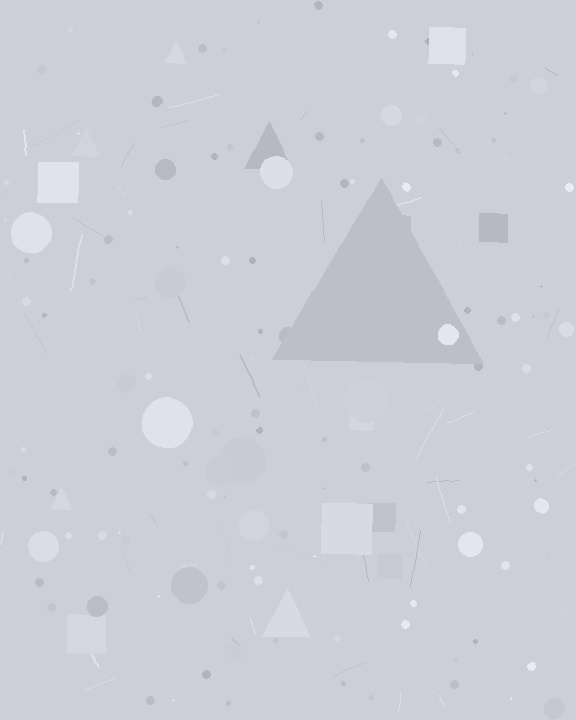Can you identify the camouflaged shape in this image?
The camouflaged shape is a triangle.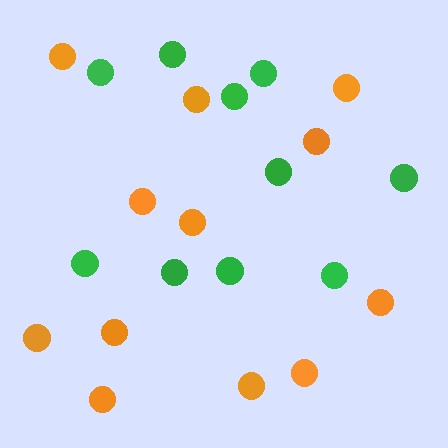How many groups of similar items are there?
There are 2 groups: one group of green circles (10) and one group of orange circles (12).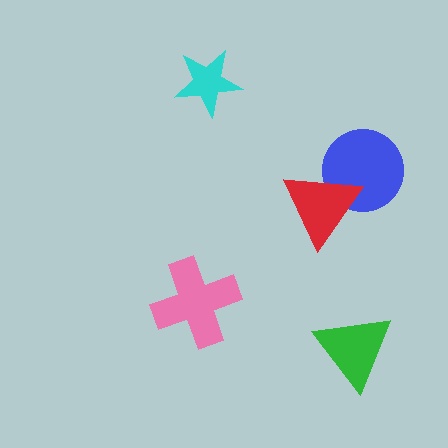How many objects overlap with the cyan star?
0 objects overlap with the cyan star.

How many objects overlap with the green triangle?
0 objects overlap with the green triangle.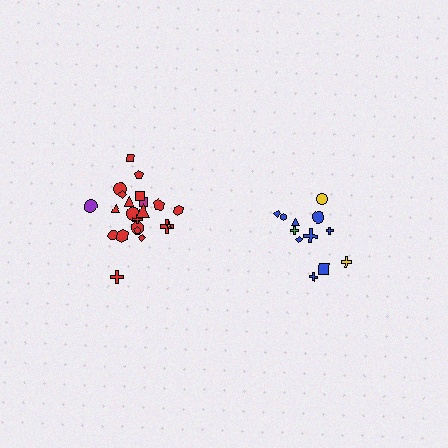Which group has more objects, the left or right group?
The left group.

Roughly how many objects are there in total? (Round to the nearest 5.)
Roughly 35 objects in total.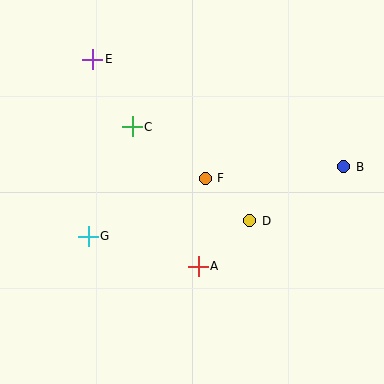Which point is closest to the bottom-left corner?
Point G is closest to the bottom-left corner.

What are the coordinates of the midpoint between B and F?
The midpoint between B and F is at (275, 173).